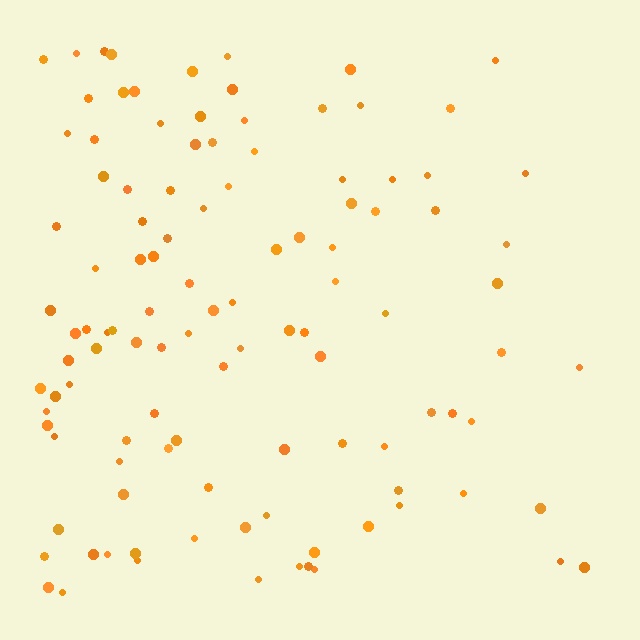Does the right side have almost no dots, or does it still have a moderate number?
Still a moderate number, just noticeably fewer than the left.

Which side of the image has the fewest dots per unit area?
The right.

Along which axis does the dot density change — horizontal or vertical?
Horizontal.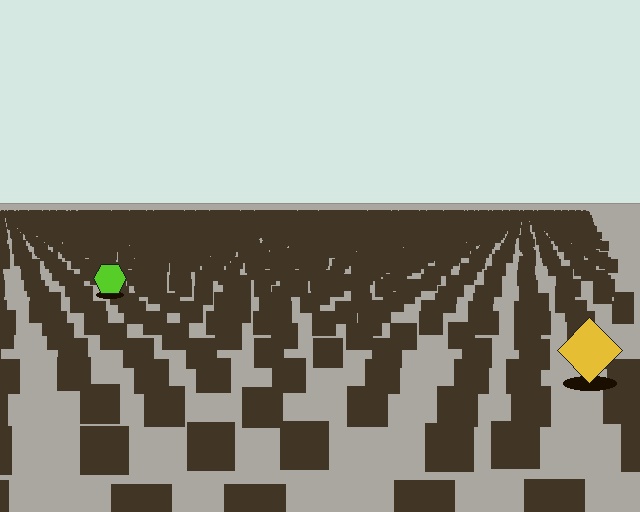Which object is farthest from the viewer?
The lime hexagon is farthest from the viewer. It appears smaller and the ground texture around it is denser.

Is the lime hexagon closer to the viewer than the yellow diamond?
No. The yellow diamond is closer — you can tell from the texture gradient: the ground texture is coarser near it.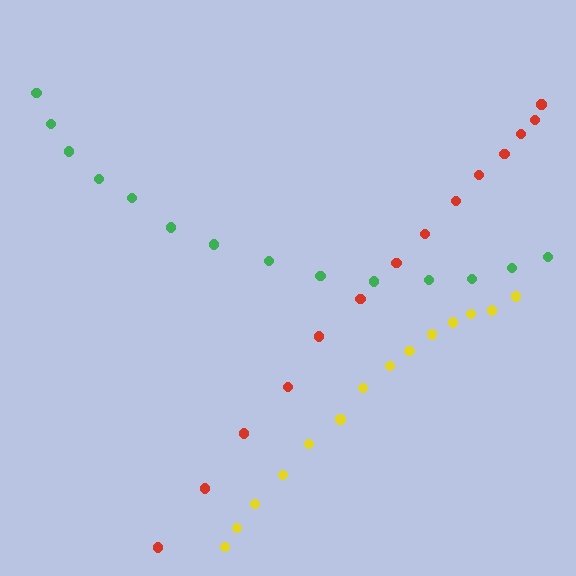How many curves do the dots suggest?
There are 3 distinct paths.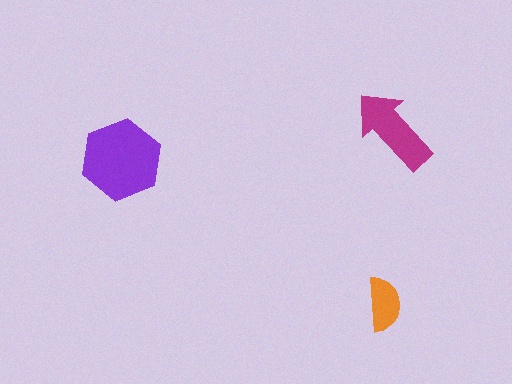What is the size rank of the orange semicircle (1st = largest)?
3rd.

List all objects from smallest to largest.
The orange semicircle, the magenta arrow, the purple hexagon.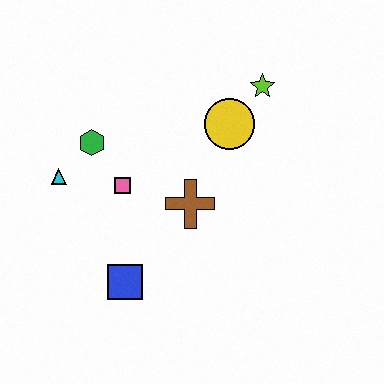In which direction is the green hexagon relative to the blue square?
The green hexagon is above the blue square.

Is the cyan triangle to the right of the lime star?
No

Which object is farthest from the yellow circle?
The blue square is farthest from the yellow circle.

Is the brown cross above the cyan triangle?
No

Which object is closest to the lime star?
The yellow circle is closest to the lime star.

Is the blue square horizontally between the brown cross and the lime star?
No